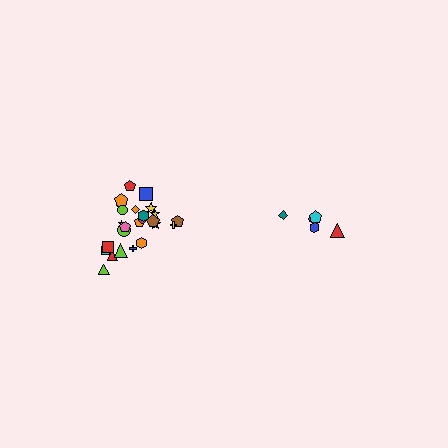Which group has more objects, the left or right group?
The left group.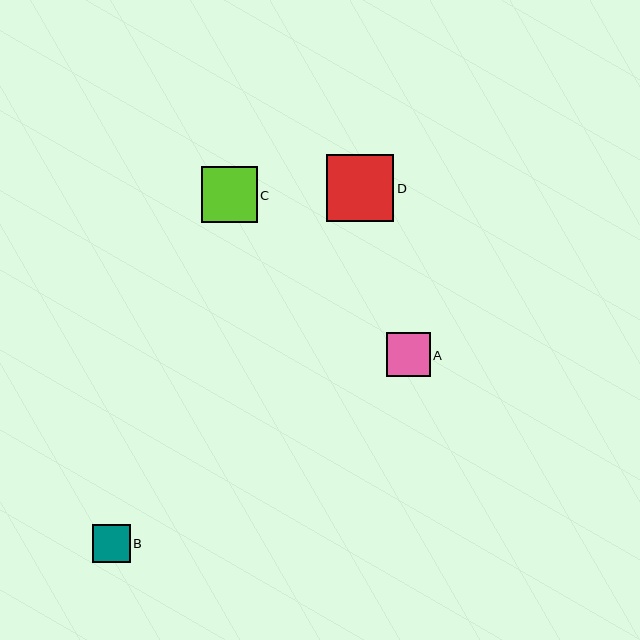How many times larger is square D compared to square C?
Square D is approximately 1.2 times the size of square C.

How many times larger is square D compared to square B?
Square D is approximately 1.8 times the size of square B.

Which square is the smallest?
Square B is the smallest with a size of approximately 38 pixels.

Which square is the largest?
Square D is the largest with a size of approximately 67 pixels.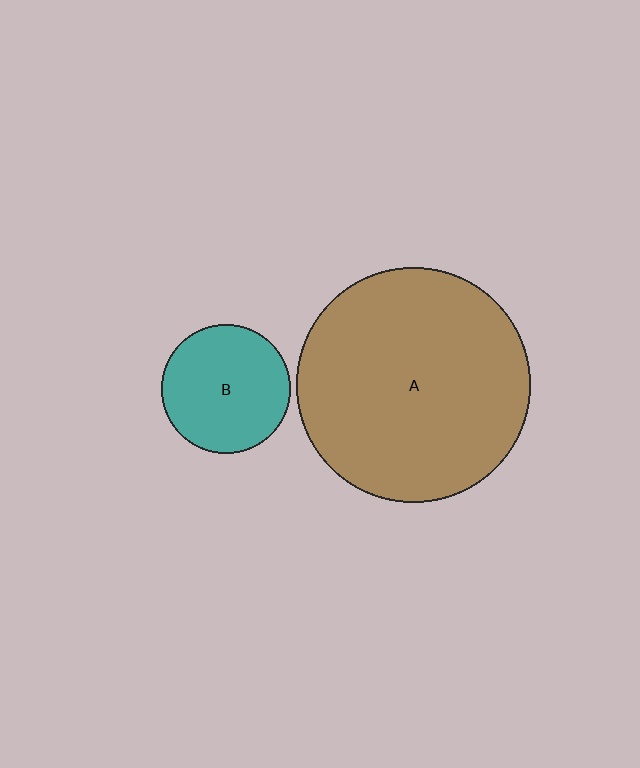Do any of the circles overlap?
No, none of the circles overlap.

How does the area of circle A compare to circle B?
Approximately 3.3 times.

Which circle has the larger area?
Circle A (brown).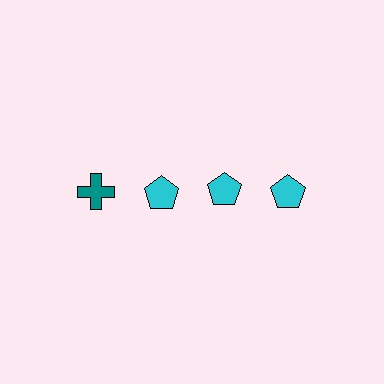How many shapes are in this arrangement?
There are 4 shapes arranged in a grid pattern.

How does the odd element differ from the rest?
It differs in both color (teal instead of cyan) and shape (cross instead of pentagon).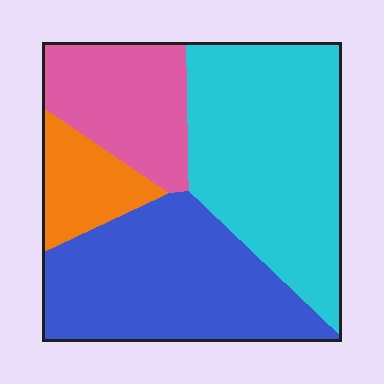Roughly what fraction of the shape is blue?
Blue takes up about one third (1/3) of the shape.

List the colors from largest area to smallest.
From largest to smallest: cyan, blue, pink, orange.